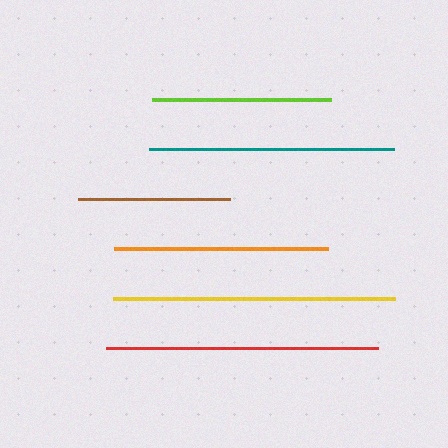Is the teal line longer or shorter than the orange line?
The teal line is longer than the orange line.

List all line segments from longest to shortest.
From longest to shortest: yellow, red, teal, orange, lime, brown.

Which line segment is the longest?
The yellow line is the longest at approximately 282 pixels.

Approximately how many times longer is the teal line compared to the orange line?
The teal line is approximately 1.1 times the length of the orange line.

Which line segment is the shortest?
The brown line is the shortest at approximately 152 pixels.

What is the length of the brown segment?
The brown segment is approximately 152 pixels long.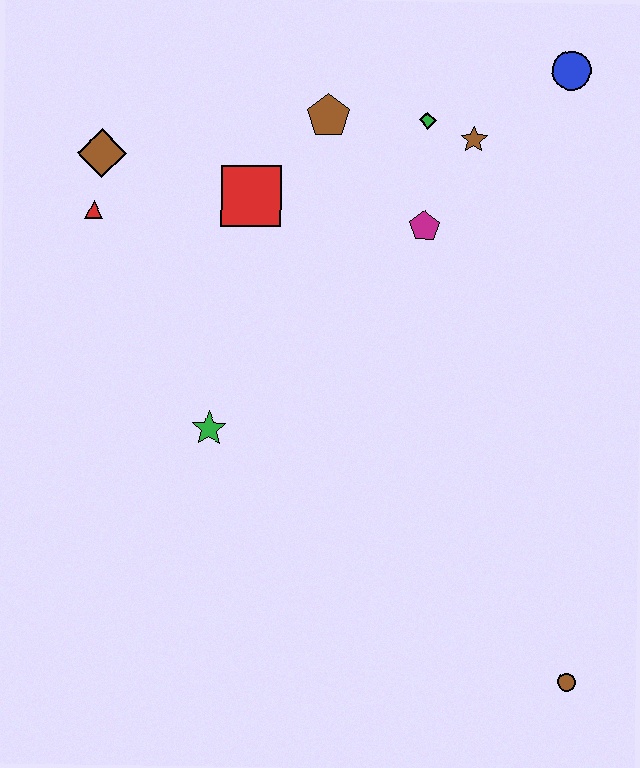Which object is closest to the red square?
The brown pentagon is closest to the red square.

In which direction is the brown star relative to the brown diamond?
The brown star is to the right of the brown diamond.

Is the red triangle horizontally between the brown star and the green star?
No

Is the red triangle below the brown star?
Yes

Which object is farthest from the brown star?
The brown circle is farthest from the brown star.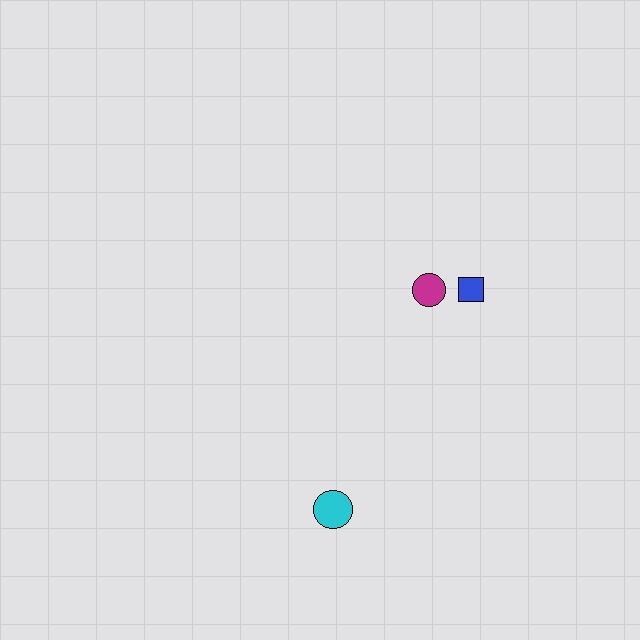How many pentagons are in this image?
There are no pentagons.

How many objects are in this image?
There are 3 objects.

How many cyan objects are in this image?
There is 1 cyan object.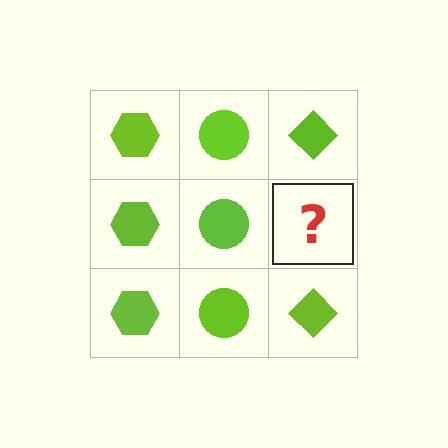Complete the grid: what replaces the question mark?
The question mark should be replaced with a lime diamond.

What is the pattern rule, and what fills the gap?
The rule is that each column has a consistent shape. The gap should be filled with a lime diamond.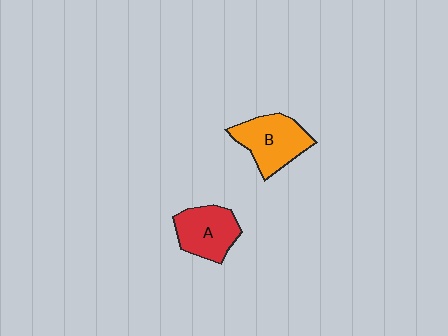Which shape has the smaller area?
Shape A (red).